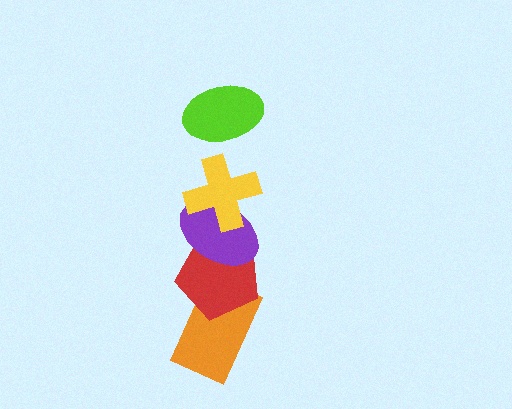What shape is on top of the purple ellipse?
The yellow cross is on top of the purple ellipse.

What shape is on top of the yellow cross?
The lime ellipse is on top of the yellow cross.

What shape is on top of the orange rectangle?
The red pentagon is on top of the orange rectangle.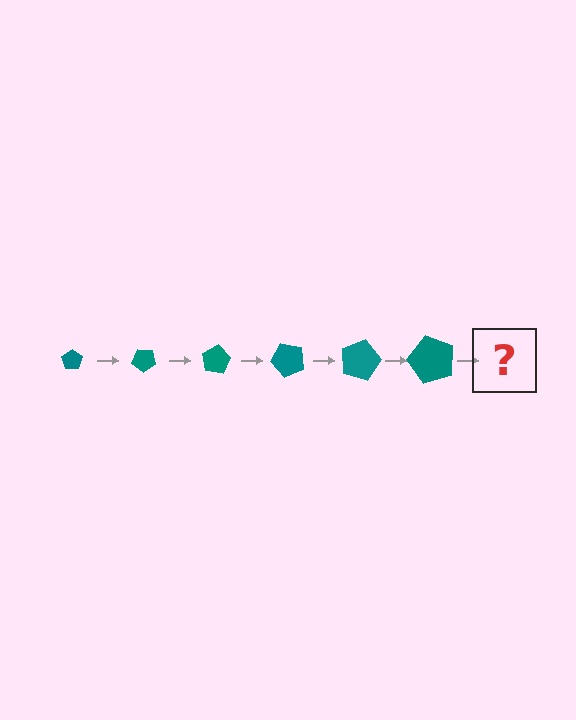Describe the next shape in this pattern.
It should be a pentagon, larger than the previous one and rotated 240 degrees from the start.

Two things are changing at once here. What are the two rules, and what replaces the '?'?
The two rules are that the pentagon grows larger each step and it rotates 40 degrees each step. The '?' should be a pentagon, larger than the previous one and rotated 240 degrees from the start.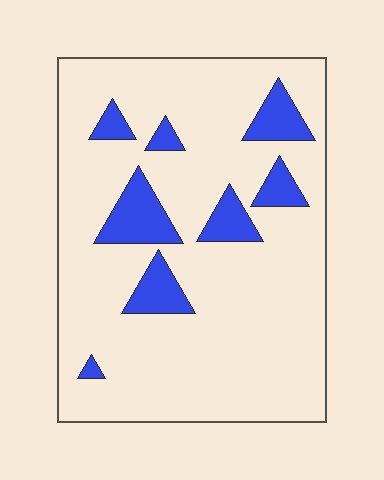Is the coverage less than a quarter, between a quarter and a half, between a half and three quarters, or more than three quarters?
Less than a quarter.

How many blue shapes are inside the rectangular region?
8.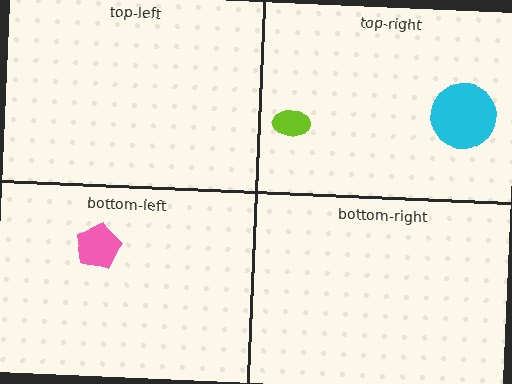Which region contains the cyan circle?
The top-right region.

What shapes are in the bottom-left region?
The pink pentagon.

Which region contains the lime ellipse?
The top-right region.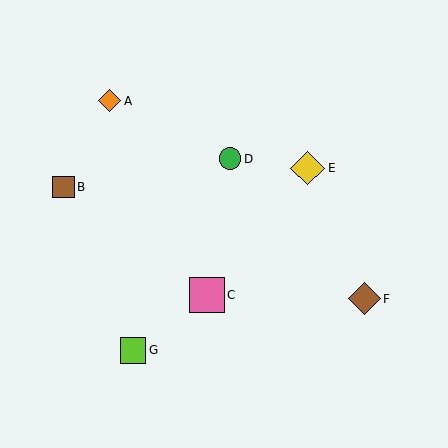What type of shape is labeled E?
Shape E is a yellow diamond.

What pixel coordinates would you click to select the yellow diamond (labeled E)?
Click at (308, 168) to select the yellow diamond E.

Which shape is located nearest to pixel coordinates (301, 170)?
The yellow diamond (labeled E) at (308, 168) is nearest to that location.